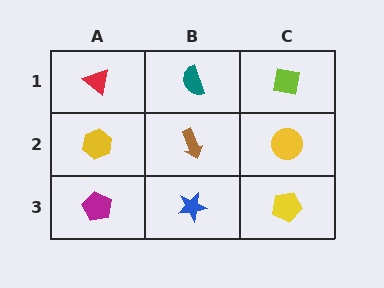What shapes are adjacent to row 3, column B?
A brown arrow (row 2, column B), a magenta pentagon (row 3, column A), a yellow pentagon (row 3, column C).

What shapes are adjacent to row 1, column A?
A yellow hexagon (row 2, column A), a teal semicircle (row 1, column B).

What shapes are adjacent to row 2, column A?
A red triangle (row 1, column A), a magenta pentagon (row 3, column A), a brown arrow (row 2, column B).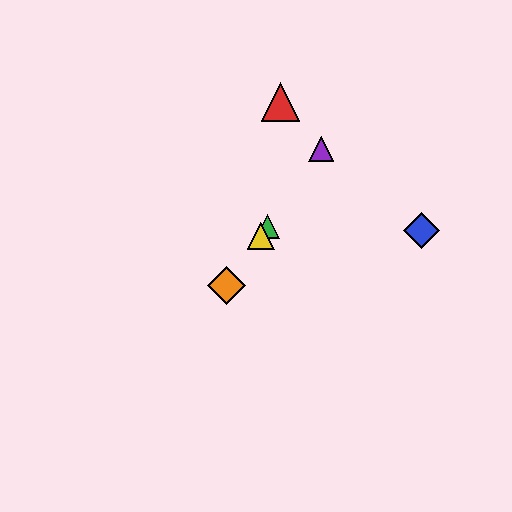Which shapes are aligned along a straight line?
The green triangle, the yellow triangle, the purple triangle, the orange diamond are aligned along a straight line.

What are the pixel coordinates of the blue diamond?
The blue diamond is at (421, 231).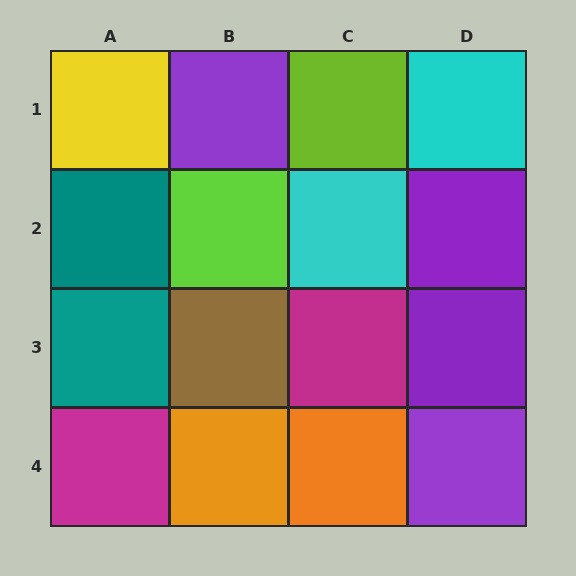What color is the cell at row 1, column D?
Cyan.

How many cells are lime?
2 cells are lime.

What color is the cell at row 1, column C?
Lime.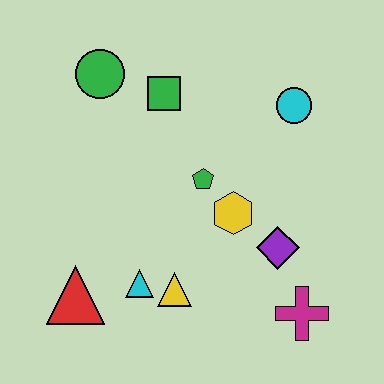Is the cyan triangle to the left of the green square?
Yes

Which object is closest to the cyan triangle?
The yellow triangle is closest to the cyan triangle.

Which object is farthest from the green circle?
The magenta cross is farthest from the green circle.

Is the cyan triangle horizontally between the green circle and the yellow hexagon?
Yes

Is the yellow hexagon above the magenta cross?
Yes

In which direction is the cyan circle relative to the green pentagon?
The cyan circle is to the right of the green pentagon.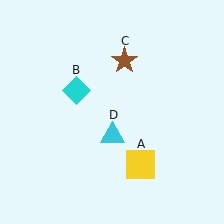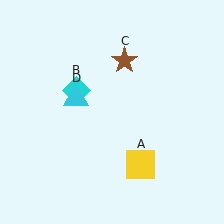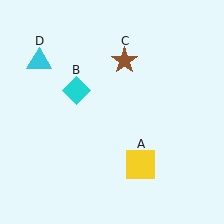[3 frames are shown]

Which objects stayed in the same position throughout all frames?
Yellow square (object A) and cyan diamond (object B) and brown star (object C) remained stationary.